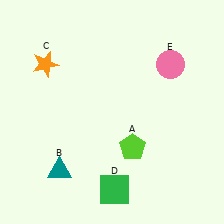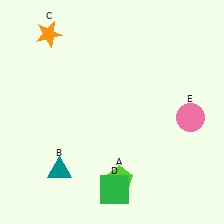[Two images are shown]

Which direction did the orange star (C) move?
The orange star (C) moved up.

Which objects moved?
The objects that moved are: the lime pentagon (A), the orange star (C), the pink circle (E).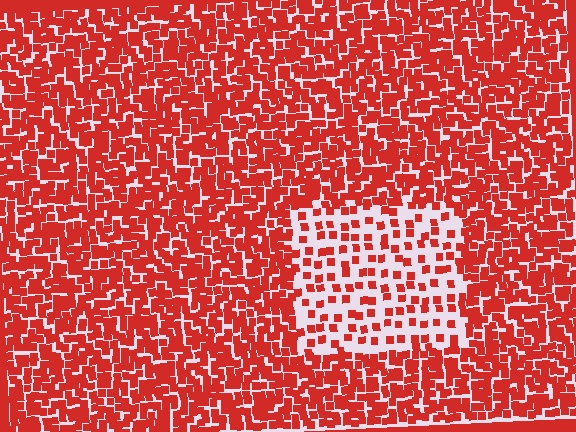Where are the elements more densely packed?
The elements are more densely packed outside the rectangle boundary.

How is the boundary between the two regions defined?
The boundary is defined by a change in element density (approximately 2.6x ratio). All elements are the same color, size, and shape.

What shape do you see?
I see a rectangle.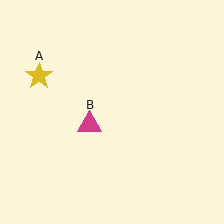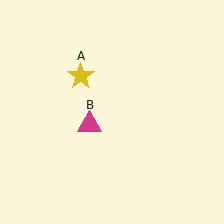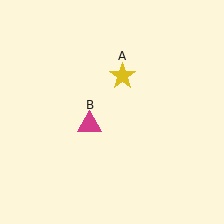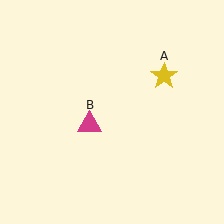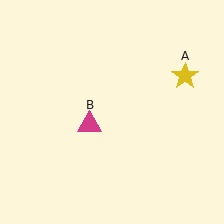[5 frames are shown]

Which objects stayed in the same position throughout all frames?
Magenta triangle (object B) remained stationary.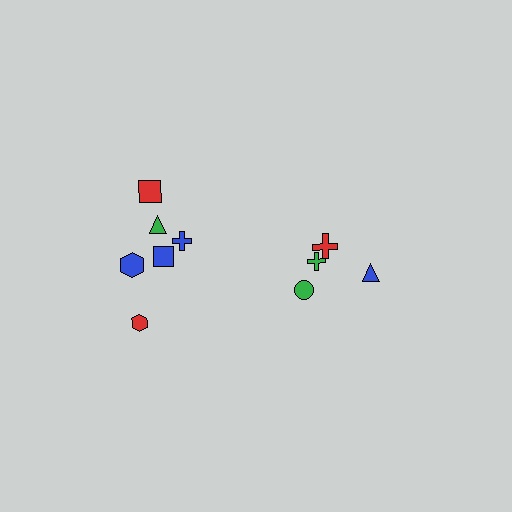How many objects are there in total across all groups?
There are 10 objects.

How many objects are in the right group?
There are 4 objects.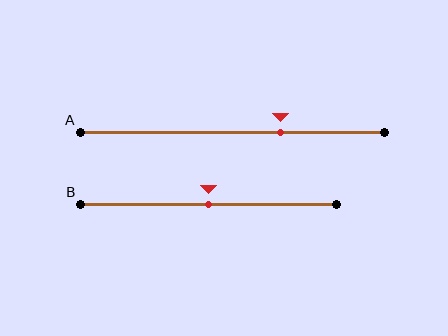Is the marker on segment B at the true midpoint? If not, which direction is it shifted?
Yes, the marker on segment B is at the true midpoint.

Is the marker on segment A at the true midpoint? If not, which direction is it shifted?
No, the marker on segment A is shifted to the right by about 16% of the segment length.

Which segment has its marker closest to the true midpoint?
Segment B has its marker closest to the true midpoint.